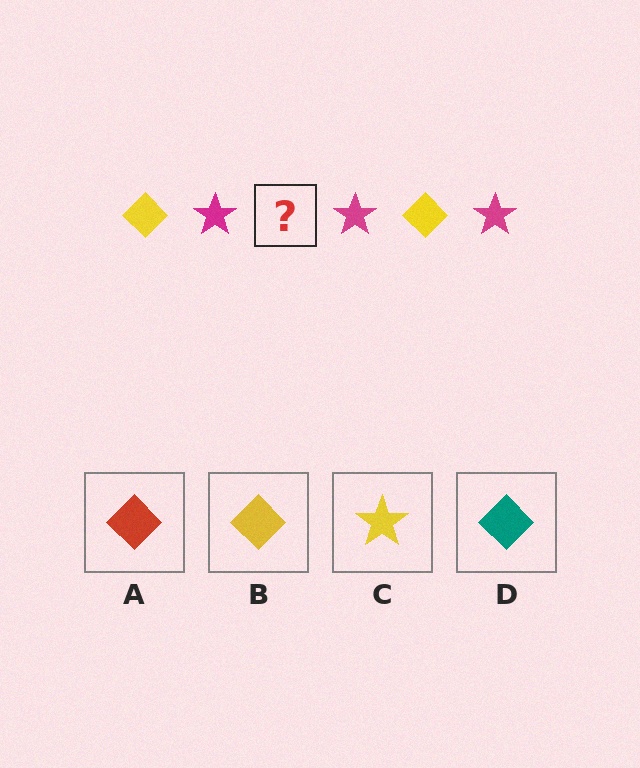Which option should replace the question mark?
Option B.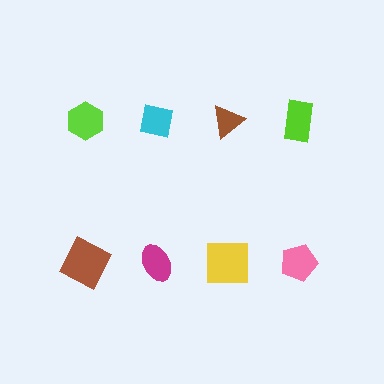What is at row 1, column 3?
A brown triangle.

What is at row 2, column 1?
A brown square.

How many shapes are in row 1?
4 shapes.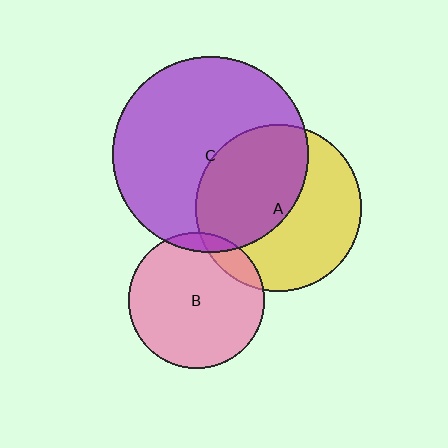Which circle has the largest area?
Circle C (purple).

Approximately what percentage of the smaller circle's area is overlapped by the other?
Approximately 50%.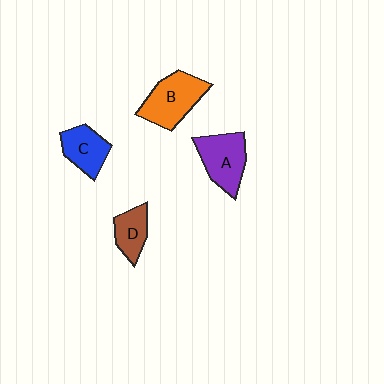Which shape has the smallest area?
Shape D (brown).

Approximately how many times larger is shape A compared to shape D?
Approximately 1.6 times.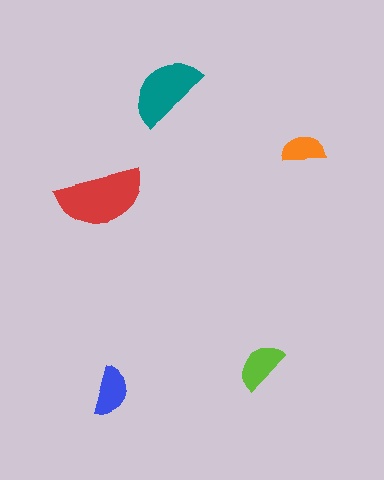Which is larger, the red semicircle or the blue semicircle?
The red one.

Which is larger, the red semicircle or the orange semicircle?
The red one.